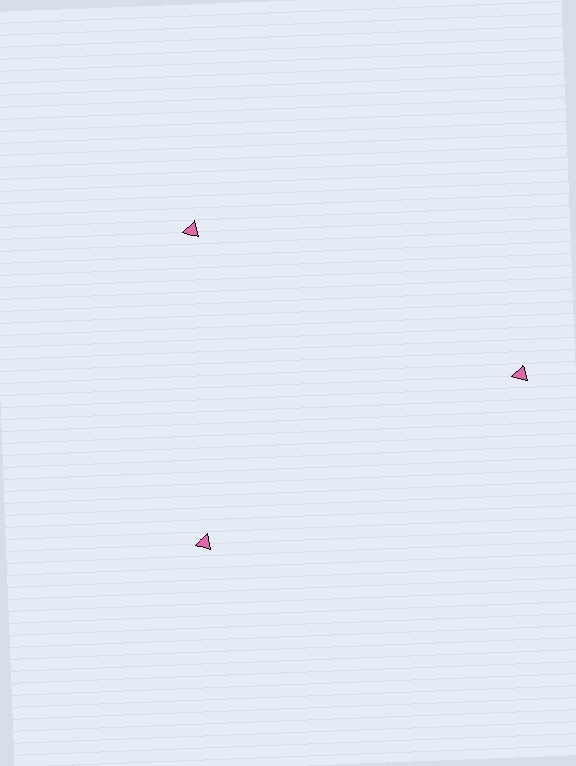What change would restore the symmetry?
The symmetry would be restored by moving it inward, back onto the ring so that all 3 triangles sit at equal angles and equal distance from the center.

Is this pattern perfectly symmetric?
No. The 3 pink triangles are arranged in a ring, but one element near the 3 o'clock position is pushed outward from the center, breaking the 3-fold rotational symmetry.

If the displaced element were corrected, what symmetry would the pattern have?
It would have 3-fold rotational symmetry — the pattern would map onto itself every 120 degrees.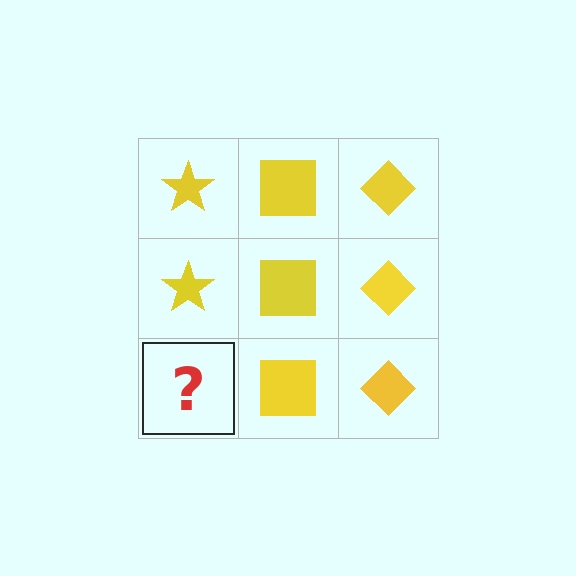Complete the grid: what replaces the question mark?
The question mark should be replaced with a yellow star.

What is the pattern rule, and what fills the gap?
The rule is that each column has a consistent shape. The gap should be filled with a yellow star.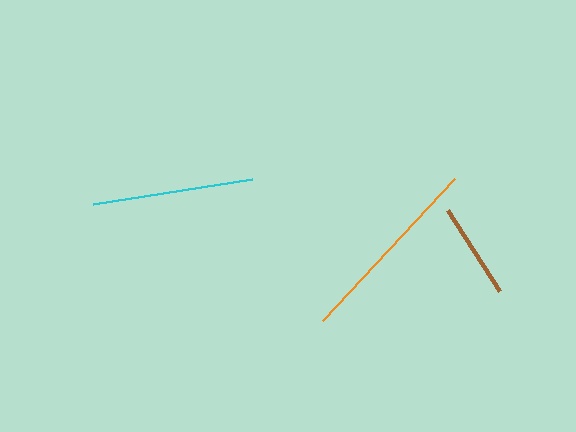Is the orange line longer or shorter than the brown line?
The orange line is longer than the brown line.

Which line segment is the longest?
The orange line is the longest at approximately 194 pixels.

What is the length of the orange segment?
The orange segment is approximately 194 pixels long.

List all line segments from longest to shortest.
From longest to shortest: orange, cyan, brown.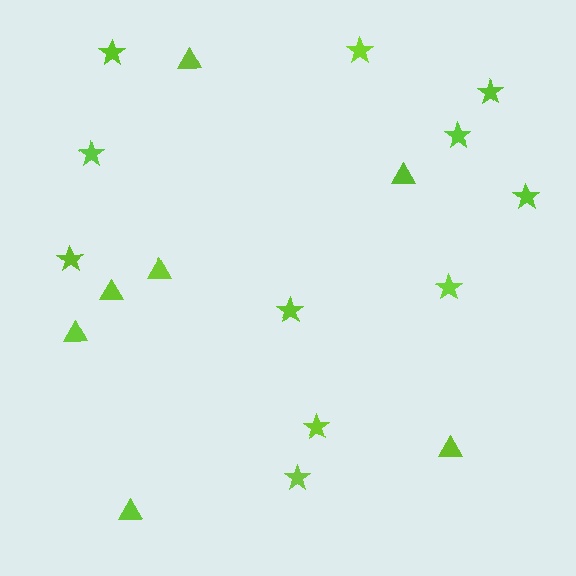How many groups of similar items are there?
There are 2 groups: one group of triangles (7) and one group of stars (11).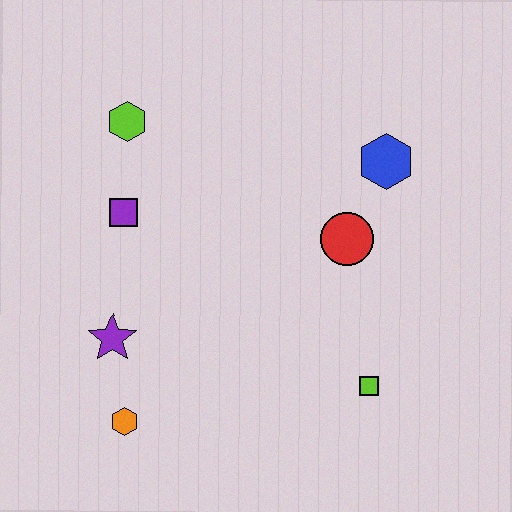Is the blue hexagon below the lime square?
No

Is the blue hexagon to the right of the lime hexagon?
Yes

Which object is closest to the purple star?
The orange hexagon is closest to the purple star.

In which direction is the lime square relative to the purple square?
The lime square is to the right of the purple square.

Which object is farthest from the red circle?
The orange hexagon is farthest from the red circle.